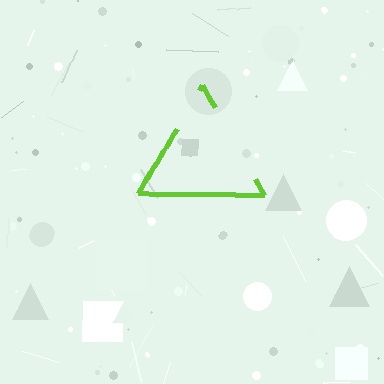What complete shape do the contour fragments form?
The contour fragments form a triangle.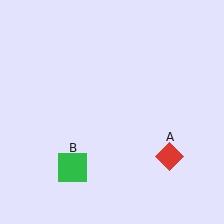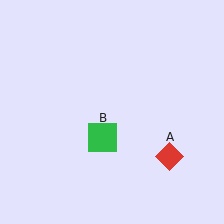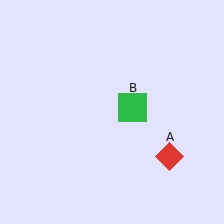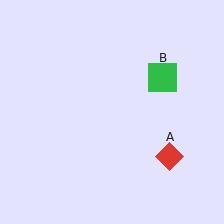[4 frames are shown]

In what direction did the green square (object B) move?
The green square (object B) moved up and to the right.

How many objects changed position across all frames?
1 object changed position: green square (object B).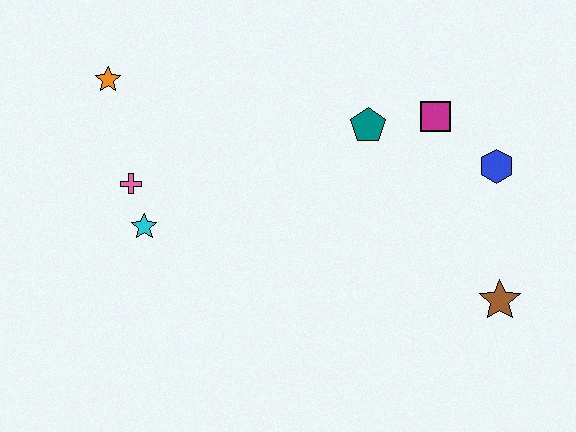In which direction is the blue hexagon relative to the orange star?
The blue hexagon is to the right of the orange star.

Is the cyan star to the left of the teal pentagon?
Yes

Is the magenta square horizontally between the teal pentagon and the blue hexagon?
Yes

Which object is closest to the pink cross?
The cyan star is closest to the pink cross.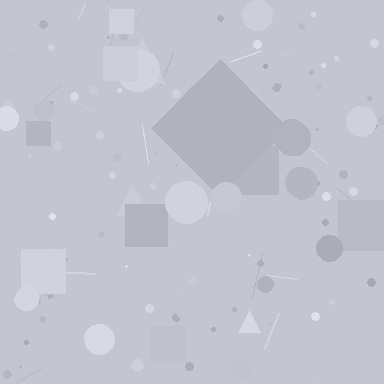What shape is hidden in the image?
A diamond is hidden in the image.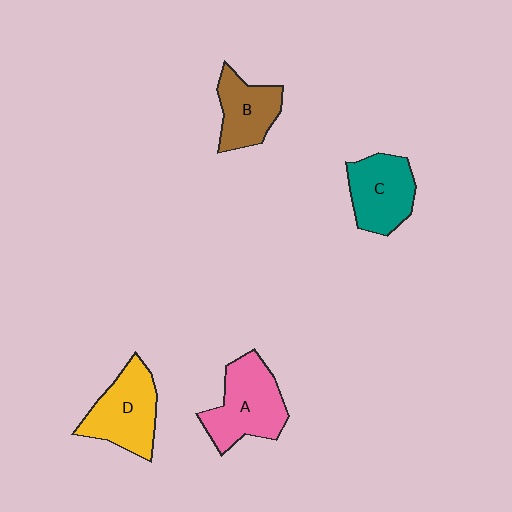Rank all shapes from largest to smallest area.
From largest to smallest: A (pink), D (yellow), C (teal), B (brown).